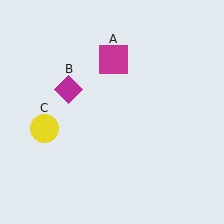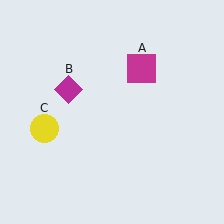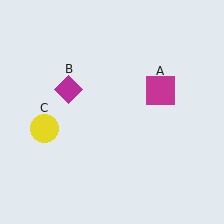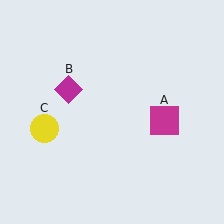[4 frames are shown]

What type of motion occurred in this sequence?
The magenta square (object A) rotated clockwise around the center of the scene.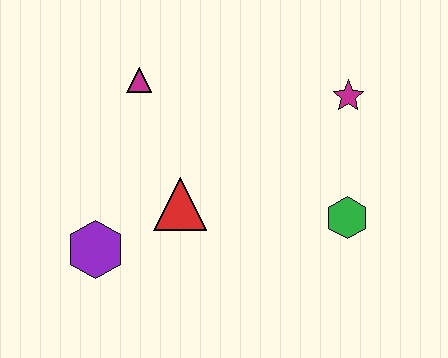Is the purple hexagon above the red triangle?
No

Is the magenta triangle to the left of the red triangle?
Yes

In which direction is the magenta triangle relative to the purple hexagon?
The magenta triangle is above the purple hexagon.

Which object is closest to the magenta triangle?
The red triangle is closest to the magenta triangle.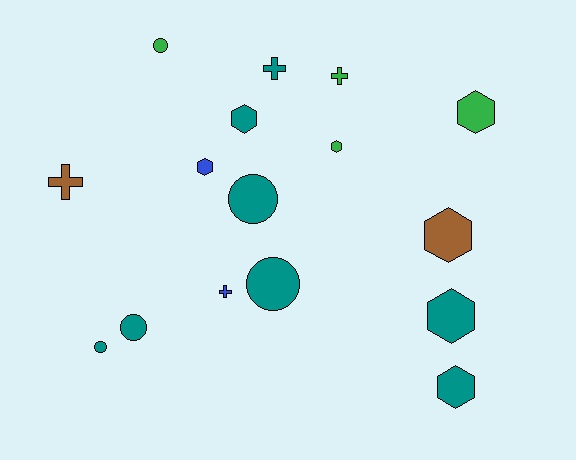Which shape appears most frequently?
Hexagon, with 7 objects.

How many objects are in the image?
There are 16 objects.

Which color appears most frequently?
Teal, with 8 objects.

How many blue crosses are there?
There is 1 blue cross.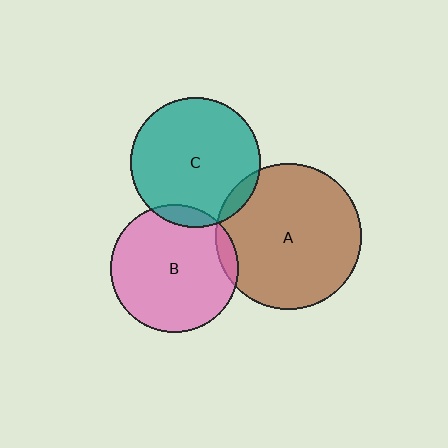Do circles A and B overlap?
Yes.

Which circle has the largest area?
Circle A (brown).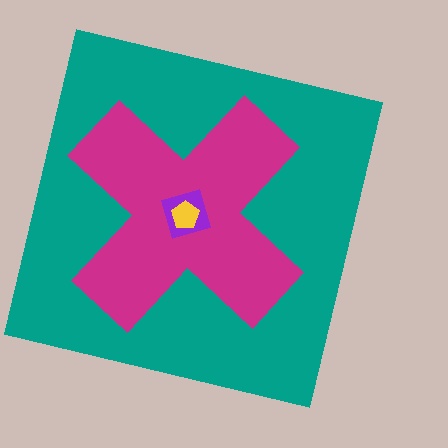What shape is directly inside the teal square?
The magenta cross.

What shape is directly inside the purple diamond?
The yellow pentagon.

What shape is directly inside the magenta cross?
The purple diamond.